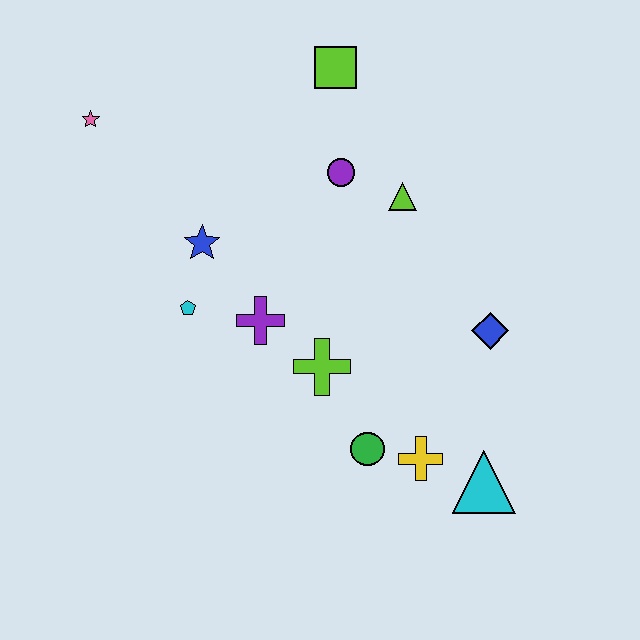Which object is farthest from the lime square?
The cyan triangle is farthest from the lime square.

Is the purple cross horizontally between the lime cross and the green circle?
No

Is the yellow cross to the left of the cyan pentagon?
No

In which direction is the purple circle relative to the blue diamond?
The purple circle is above the blue diamond.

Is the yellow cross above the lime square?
No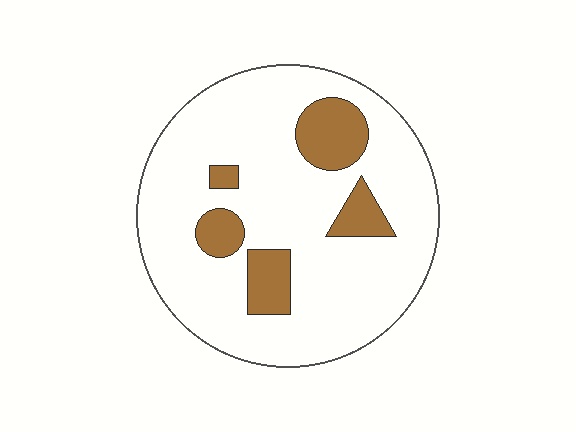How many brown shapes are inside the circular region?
5.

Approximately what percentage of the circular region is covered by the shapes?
Approximately 15%.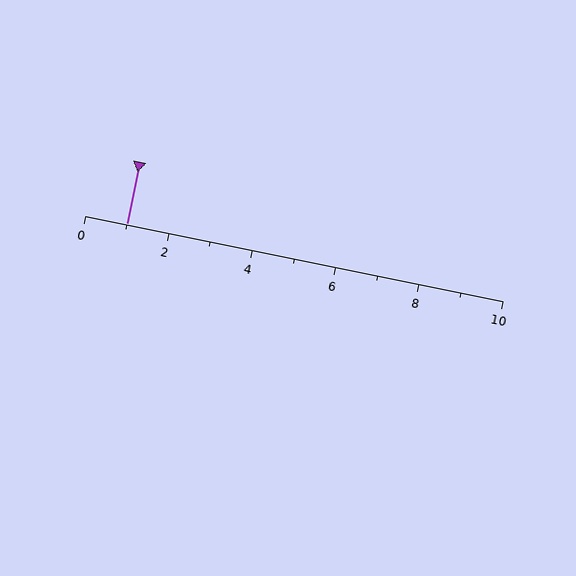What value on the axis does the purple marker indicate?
The marker indicates approximately 1.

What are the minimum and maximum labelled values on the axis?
The axis runs from 0 to 10.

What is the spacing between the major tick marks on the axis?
The major ticks are spaced 2 apart.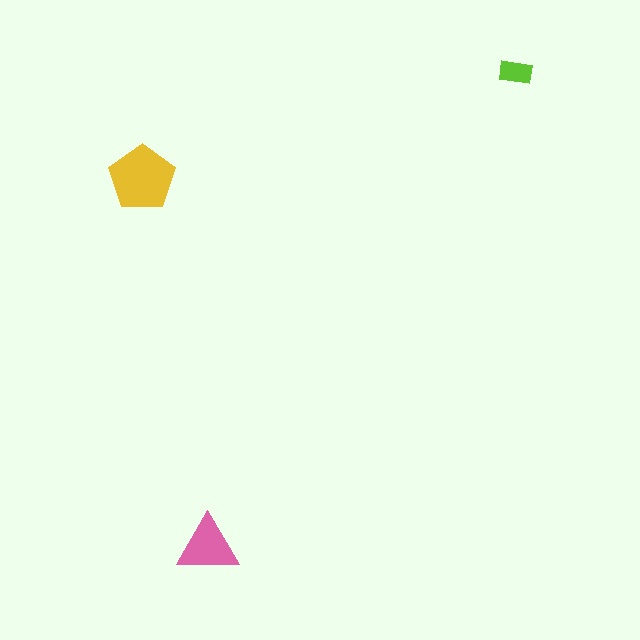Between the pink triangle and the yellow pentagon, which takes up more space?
The yellow pentagon.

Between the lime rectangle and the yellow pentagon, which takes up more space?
The yellow pentagon.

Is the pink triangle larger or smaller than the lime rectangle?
Larger.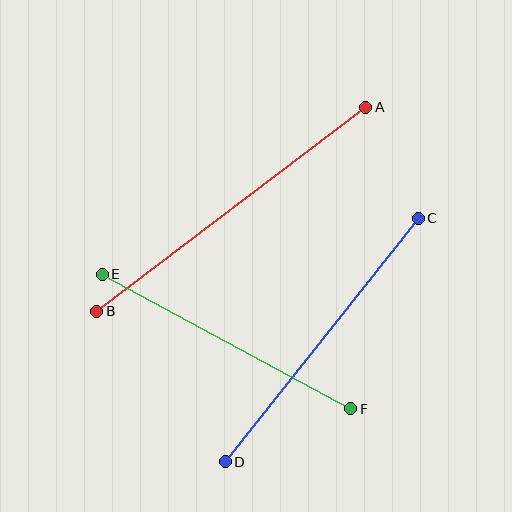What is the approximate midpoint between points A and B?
The midpoint is at approximately (231, 209) pixels.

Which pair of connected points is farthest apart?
Points A and B are farthest apart.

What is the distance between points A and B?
The distance is approximately 338 pixels.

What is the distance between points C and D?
The distance is approximately 311 pixels.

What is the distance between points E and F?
The distance is approximately 282 pixels.